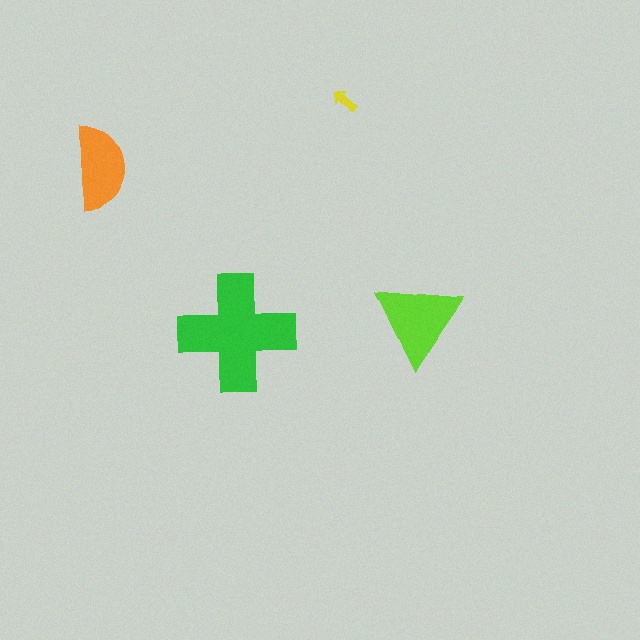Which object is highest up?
The yellow arrow is topmost.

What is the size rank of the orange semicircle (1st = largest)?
3rd.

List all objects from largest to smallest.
The green cross, the lime triangle, the orange semicircle, the yellow arrow.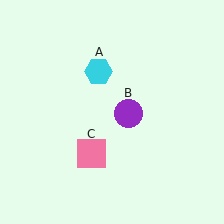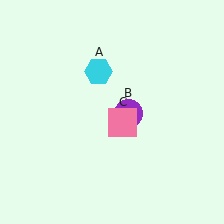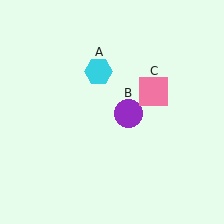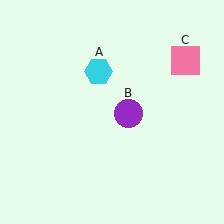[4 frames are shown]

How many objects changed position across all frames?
1 object changed position: pink square (object C).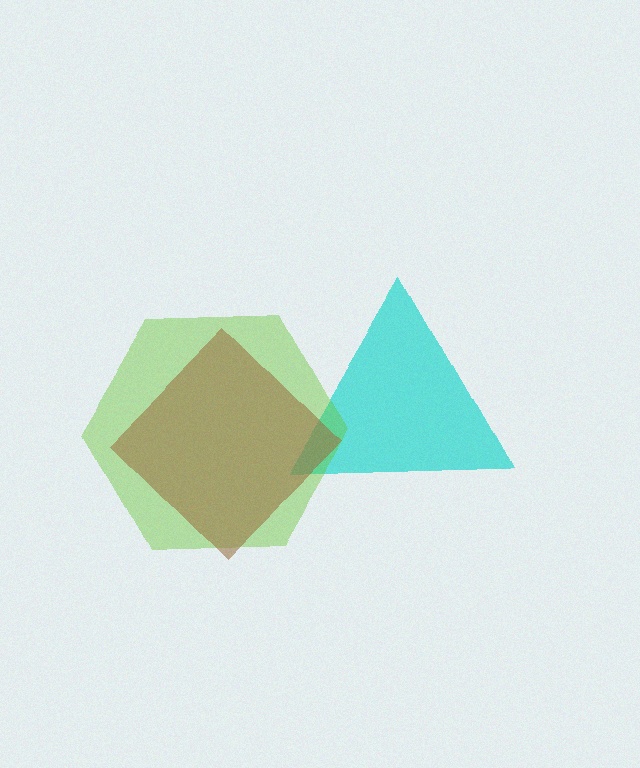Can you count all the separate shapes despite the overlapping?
Yes, there are 3 separate shapes.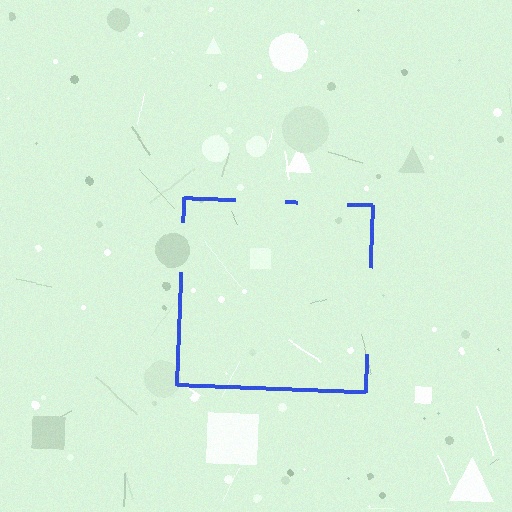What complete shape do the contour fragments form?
The contour fragments form a square.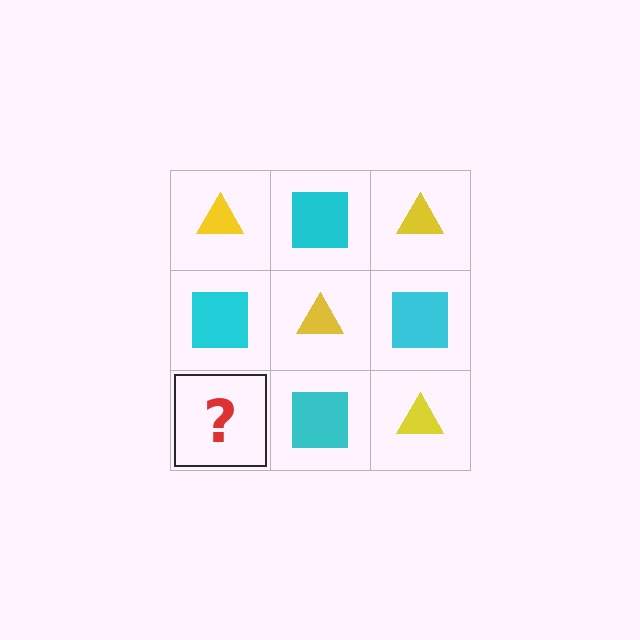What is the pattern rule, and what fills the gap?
The rule is that it alternates yellow triangle and cyan square in a checkerboard pattern. The gap should be filled with a yellow triangle.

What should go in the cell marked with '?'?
The missing cell should contain a yellow triangle.